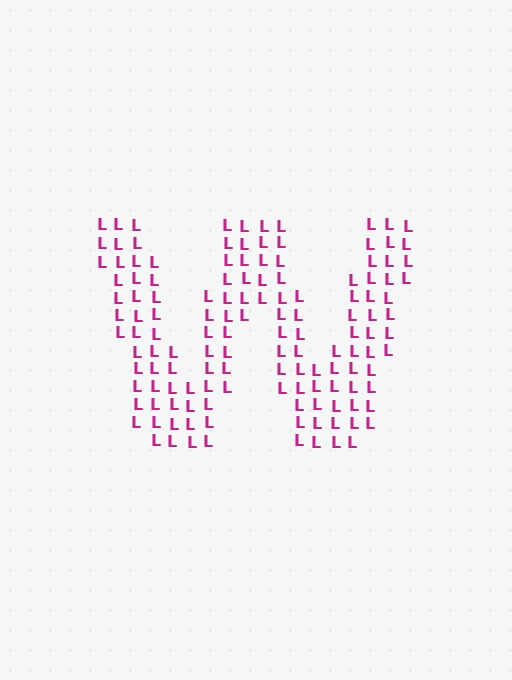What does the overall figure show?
The overall figure shows the letter W.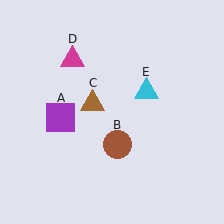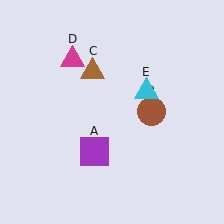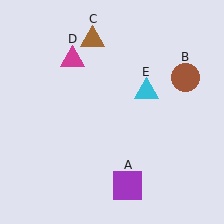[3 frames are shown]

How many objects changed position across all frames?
3 objects changed position: purple square (object A), brown circle (object B), brown triangle (object C).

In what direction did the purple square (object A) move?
The purple square (object A) moved down and to the right.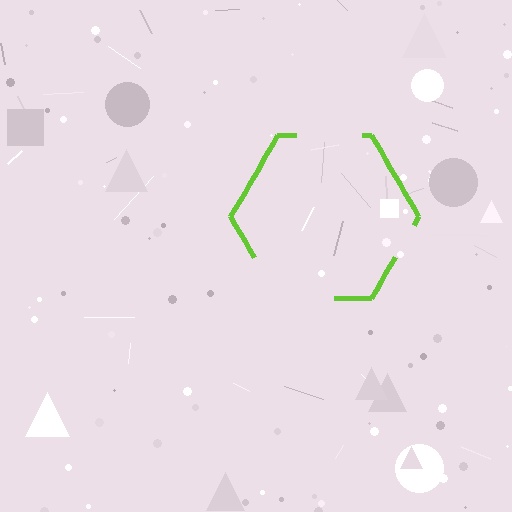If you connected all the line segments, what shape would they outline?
They would outline a hexagon.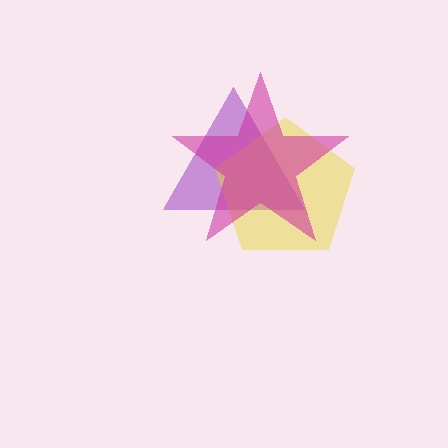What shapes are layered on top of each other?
The layered shapes are: a purple triangle, a yellow pentagon, a magenta star.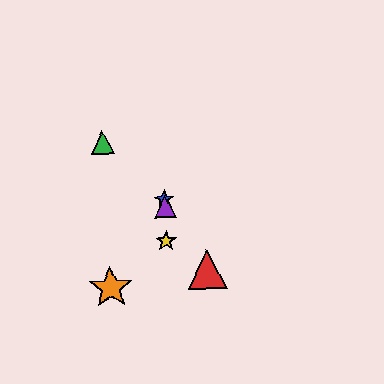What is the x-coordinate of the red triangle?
The red triangle is at x≈207.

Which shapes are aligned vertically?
The blue star, the yellow star, the purple triangle are aligned vertically.